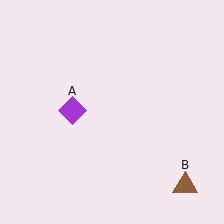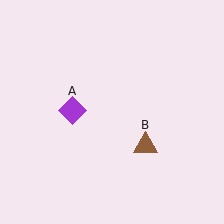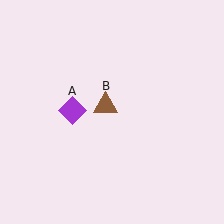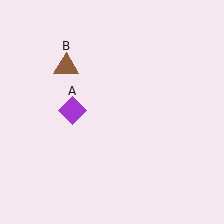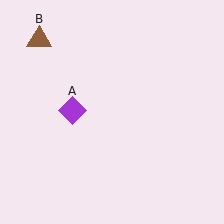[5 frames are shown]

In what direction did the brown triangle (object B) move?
The brown triangle (object B) moved up and to the left.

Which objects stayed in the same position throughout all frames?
Purple diamond (object A) remained stationary.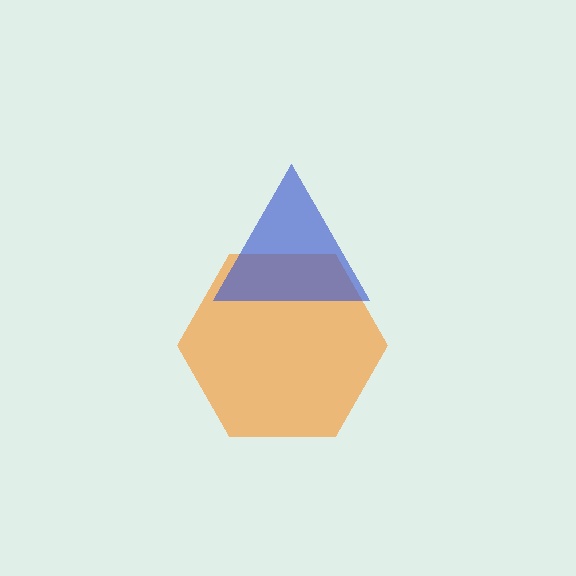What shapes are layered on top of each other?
The layered shapes are: an orange hexagon, a blue triangle.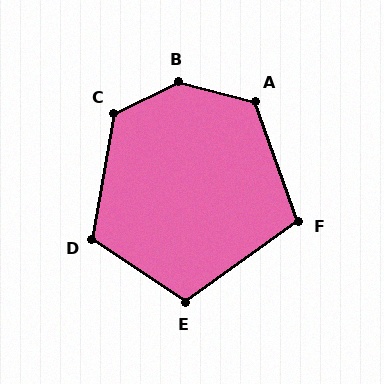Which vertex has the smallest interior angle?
F, at approximately 106 degrees.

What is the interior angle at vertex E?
Approximately 110 degrees (obtuse).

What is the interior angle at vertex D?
Approximately 114 degrees (obtuse).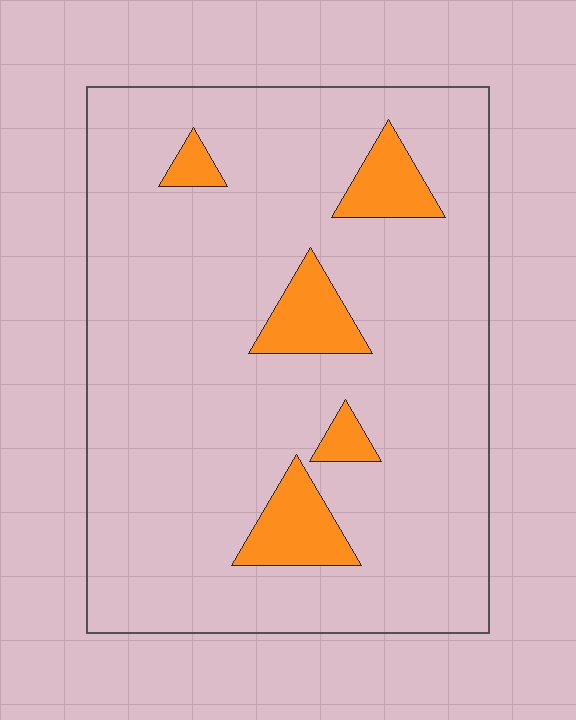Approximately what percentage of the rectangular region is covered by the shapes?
Approximately 10%.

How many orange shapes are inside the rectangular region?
5.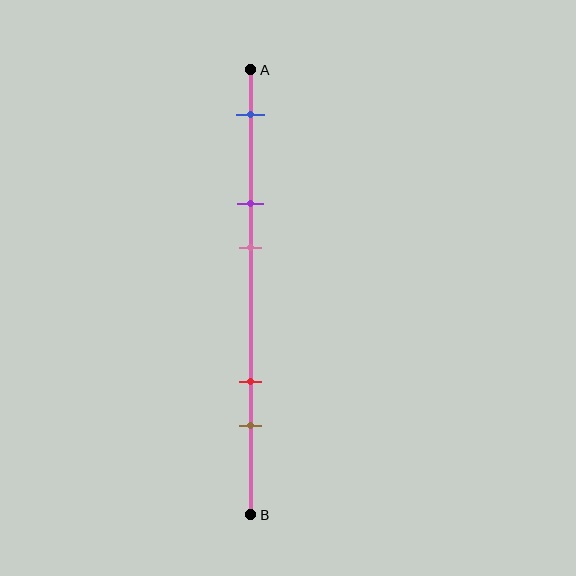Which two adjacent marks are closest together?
The purple and pink marks are the closest adjacent pair.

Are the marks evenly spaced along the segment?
No, the marks are not evenly spaced.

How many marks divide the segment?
There are 5 marks dividing the segment.